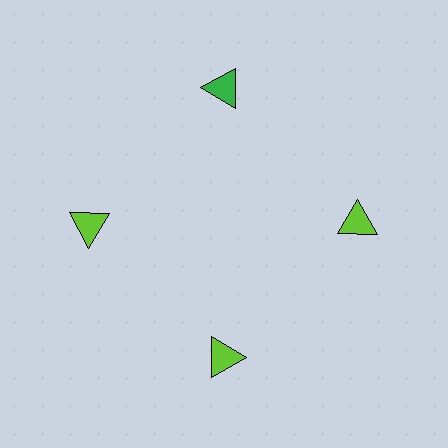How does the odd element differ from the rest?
It has a different color: green instead of lime.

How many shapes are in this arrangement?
There are 4 shapes arranged in a ring pattern.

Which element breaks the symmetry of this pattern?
The green triangle at roughly the 12 o'clock position breaks the symmetry. All other shapes are lime triangles.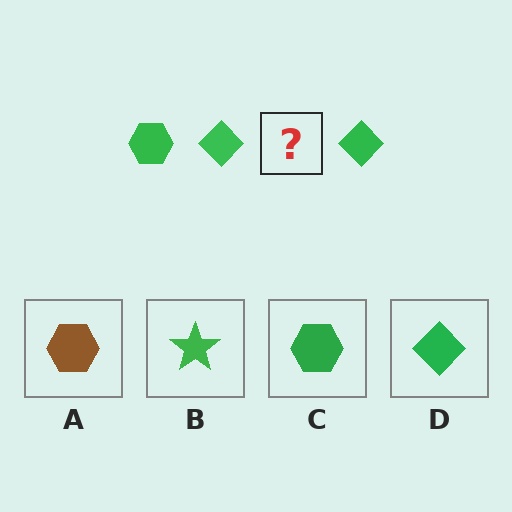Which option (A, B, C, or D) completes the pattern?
C.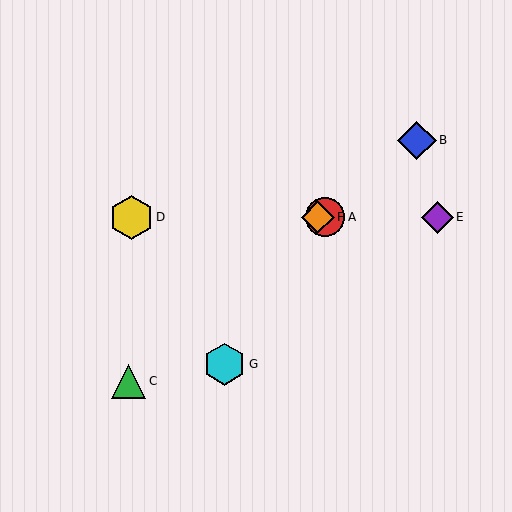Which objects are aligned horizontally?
Objects A, D, E, F are aligned horizontally.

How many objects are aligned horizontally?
4 objects (A, D, E, F) are aligned horizontally.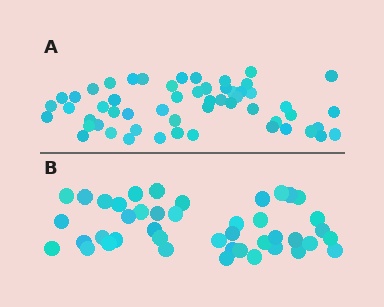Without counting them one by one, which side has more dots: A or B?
Region A (the top region) has more dots.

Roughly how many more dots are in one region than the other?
Region A has roughly 12 or so more dots than region B.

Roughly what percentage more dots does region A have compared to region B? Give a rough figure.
About 30% more.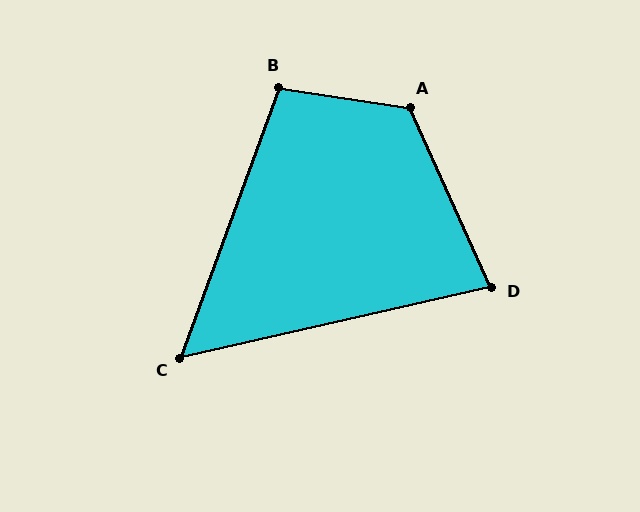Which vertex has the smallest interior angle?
C, at approximately 57 degrees.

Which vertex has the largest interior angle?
A, at approximately 123 degrees.